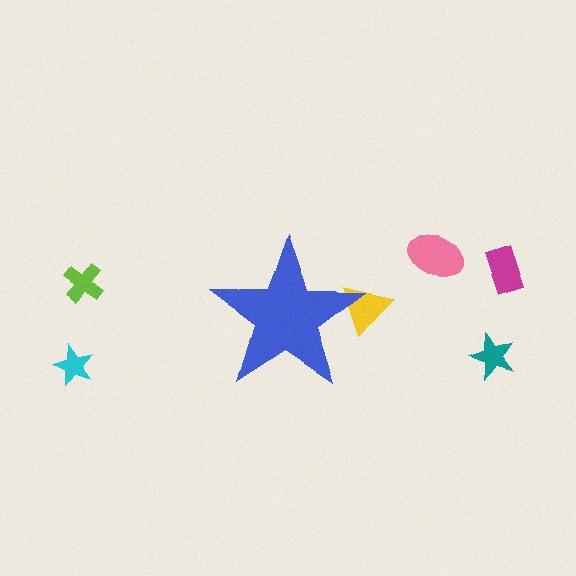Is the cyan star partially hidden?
No, the cyan star is fully visible.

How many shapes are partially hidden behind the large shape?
1 shape is partially hidden.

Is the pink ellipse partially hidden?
No, the pink ellipse is fully visible.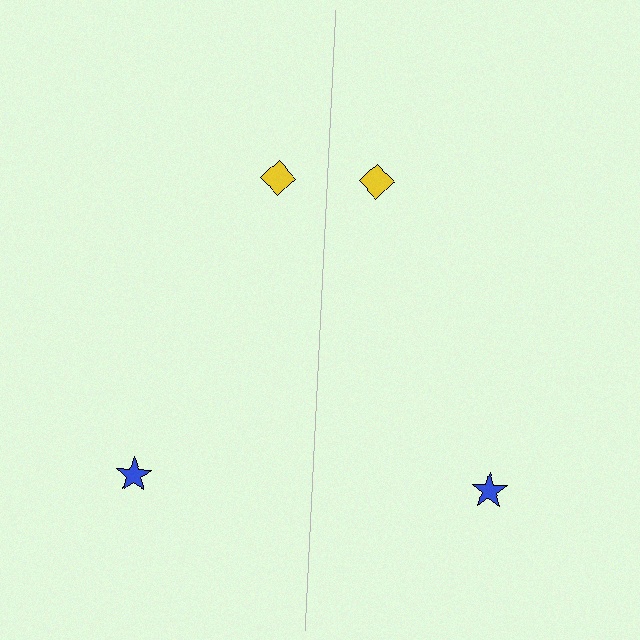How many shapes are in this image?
There are 4 shapes in this image.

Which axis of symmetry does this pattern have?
The pattern has a vertical axis of symmetry running through the center of the image.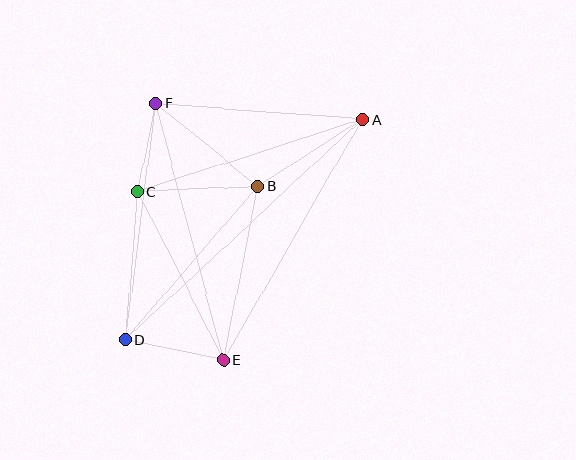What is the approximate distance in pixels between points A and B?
The distance between A and B is approximately 124 pixels.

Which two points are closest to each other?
Points C and F are closest to each other.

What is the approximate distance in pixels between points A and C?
The distance between A and C is approximately 237 pixels.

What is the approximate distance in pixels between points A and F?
The distance between A and F is approximately 208 pixels.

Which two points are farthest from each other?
Points A and D are farthest from each other.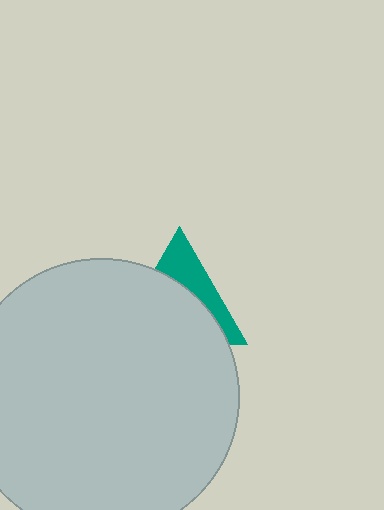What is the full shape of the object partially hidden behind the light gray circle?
The partially hidden object is a teal triangle.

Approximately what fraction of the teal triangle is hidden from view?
Roughly 65% of the teal triangle is hidden behind the light gray circle.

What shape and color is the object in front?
The object in front is a light gray circle.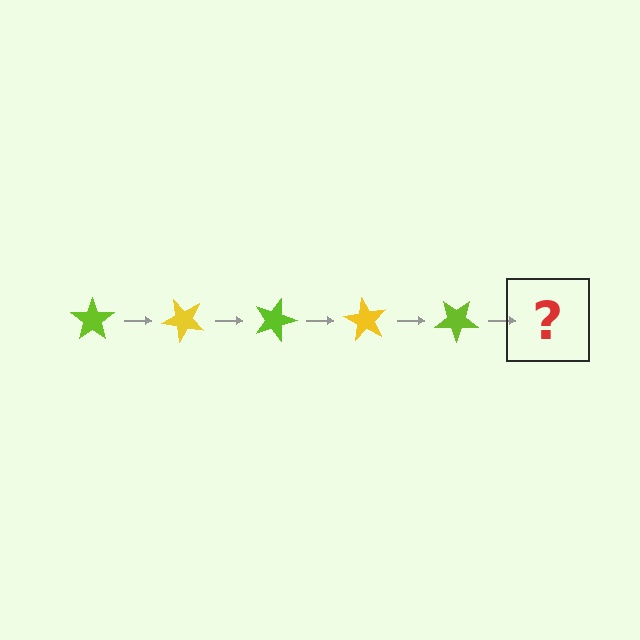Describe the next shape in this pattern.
It should be a yellow star, rotated 225 degrees from the start.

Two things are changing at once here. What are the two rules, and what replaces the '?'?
The two rules are that it rotates 45 degrees each step and the color cycles through lime and yellow. The '?' should be a yellow star, rotated 225 degrees from the start.